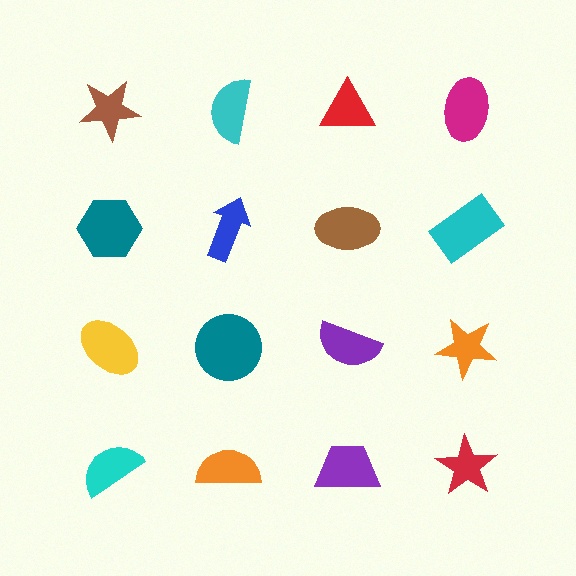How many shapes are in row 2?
4 shapes.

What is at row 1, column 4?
A magenta ellipse.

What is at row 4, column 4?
A red star.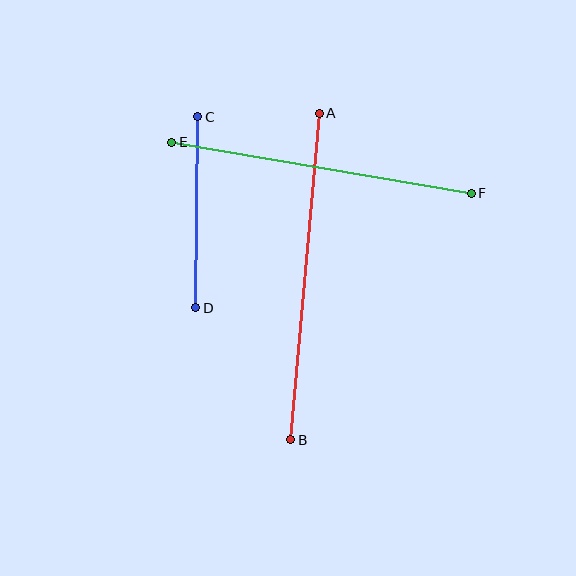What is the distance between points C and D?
The distance is approximately 191 pixels.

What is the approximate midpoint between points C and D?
The midpoint is at approximately (197, 212) pixels.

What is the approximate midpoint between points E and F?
The midpoint is at approximately (321, 168) pixels.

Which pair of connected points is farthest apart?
Points A and B are farthest apart.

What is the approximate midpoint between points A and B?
The midpoint is at approximately (305, 276) pixels.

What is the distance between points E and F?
The distance is approximately 304 pixels.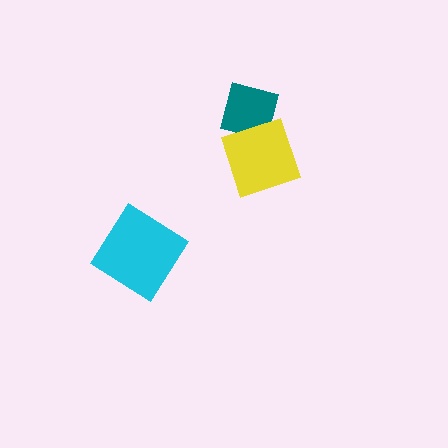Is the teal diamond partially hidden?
Yes, it is partially covered by another shape.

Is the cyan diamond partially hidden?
No, no other shape covers it.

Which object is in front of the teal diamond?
The yellow diamond is in front of the teal diamond.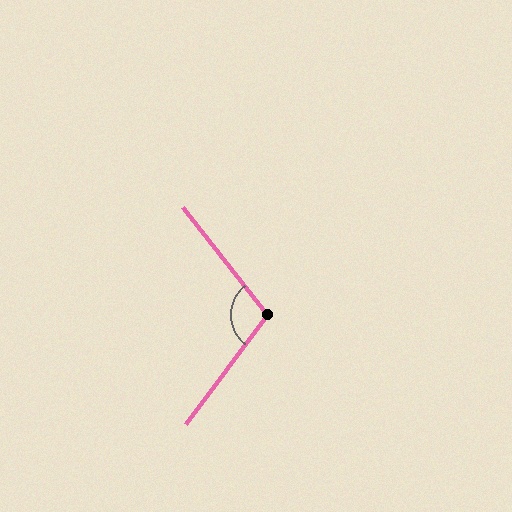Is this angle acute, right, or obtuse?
It is obtuse.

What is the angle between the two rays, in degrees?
Approximately 105 degrees.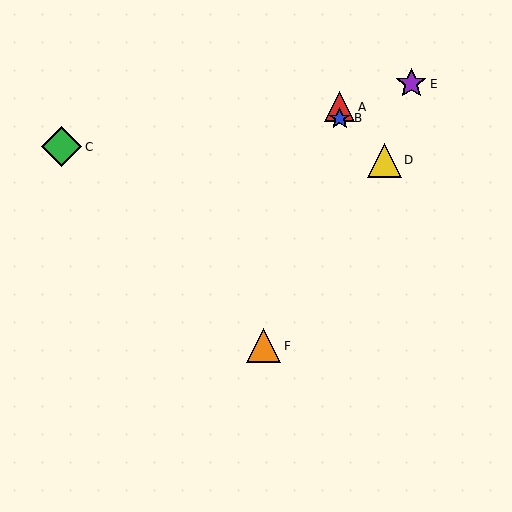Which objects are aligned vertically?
Objects A, B are aligned vertically.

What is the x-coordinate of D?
Object D is at x≈384.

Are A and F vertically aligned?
No, A is at x≈340 and F is at x≈264.